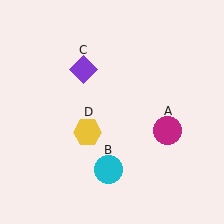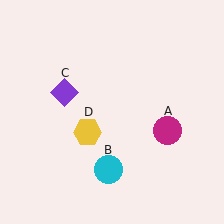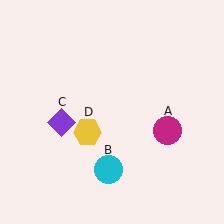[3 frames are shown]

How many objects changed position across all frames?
1 object changed position: purple diamond (object C).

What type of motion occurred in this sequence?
The purple diamond (object C) rotated counterclockwise around the center of the scene.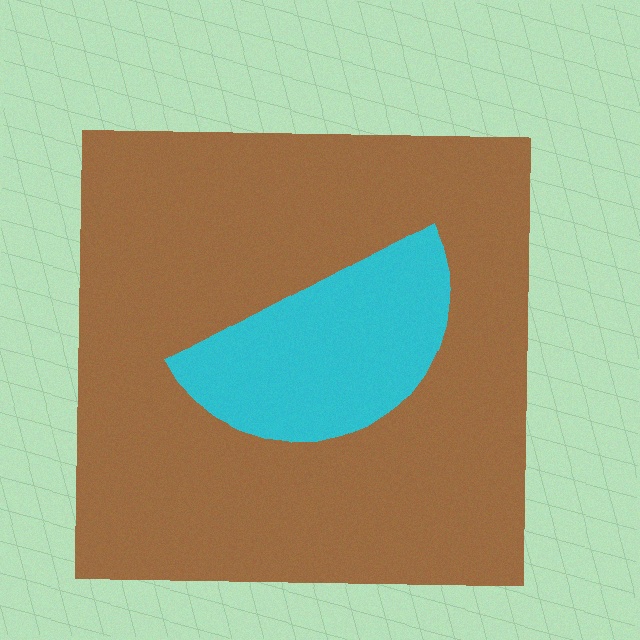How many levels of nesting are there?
2.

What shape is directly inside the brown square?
The cyan semicircle.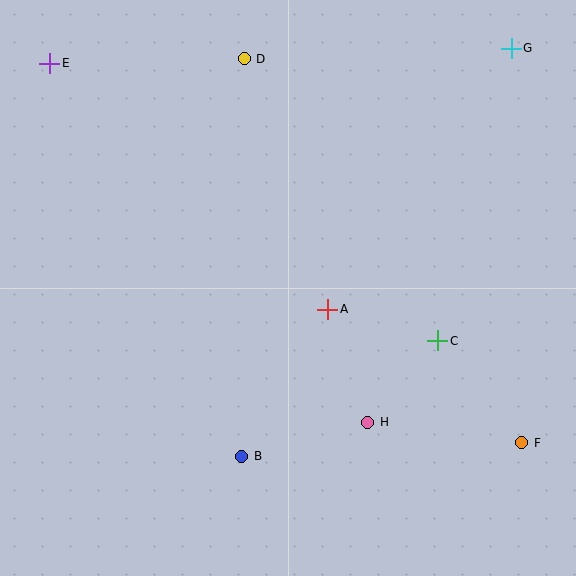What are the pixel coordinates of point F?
Point F is at (522, 443).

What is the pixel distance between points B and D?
The distance between B and D is 398 pixels.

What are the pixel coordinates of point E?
Point E is at (50, 63).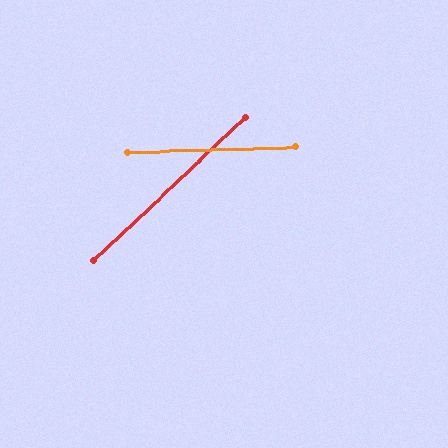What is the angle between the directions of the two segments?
Approximately 42 degrees.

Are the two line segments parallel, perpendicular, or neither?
Neither parallel nor perpendicular — they differ by about 42°.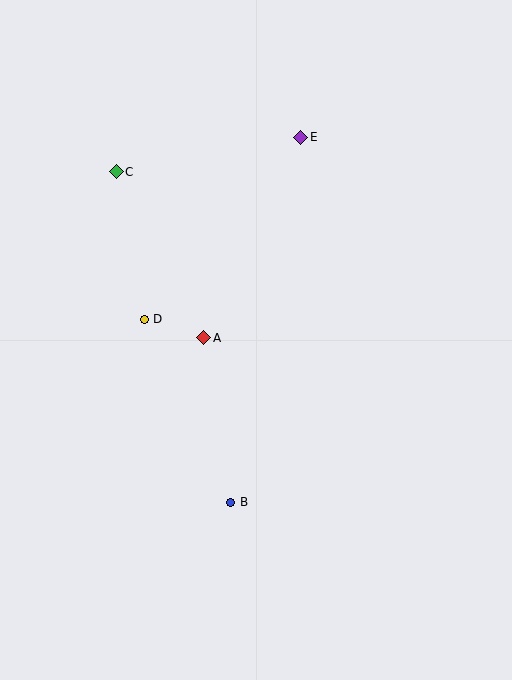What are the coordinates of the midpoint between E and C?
The midpoint between E and C is at (209, 155).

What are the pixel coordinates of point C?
Point C is at (116, 172).